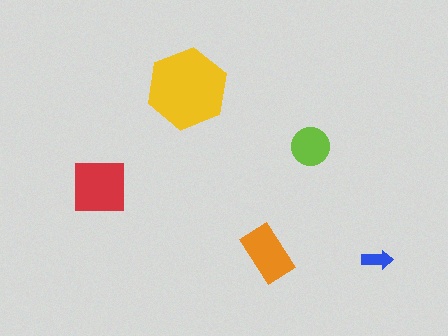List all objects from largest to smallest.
The yellow hexagon, the red square, the orange rectangle, the lime circle, the blue arrow.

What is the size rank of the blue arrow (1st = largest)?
5th.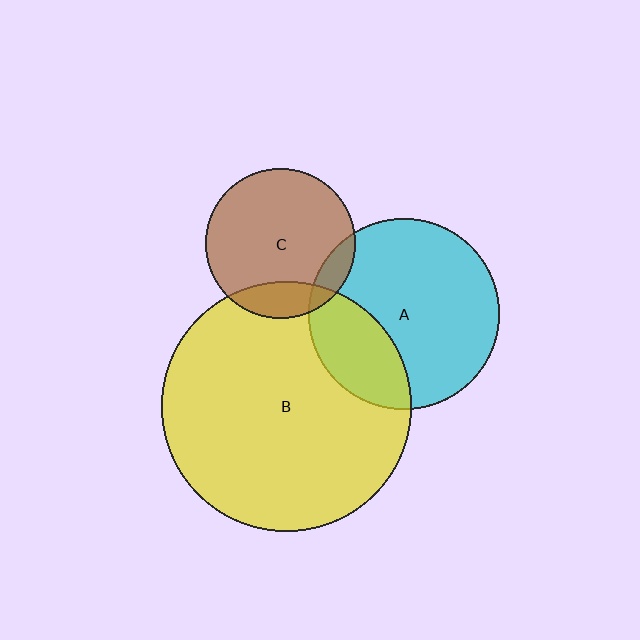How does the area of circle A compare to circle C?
Approximately 1.6 times.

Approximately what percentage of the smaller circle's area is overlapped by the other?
Approximately 10%.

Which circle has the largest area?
Circle B (yellow).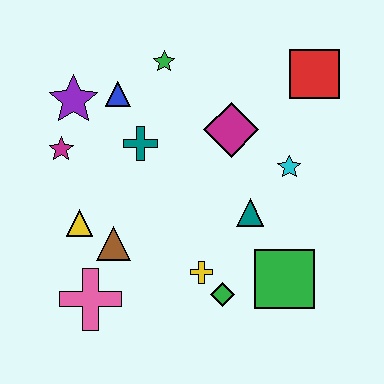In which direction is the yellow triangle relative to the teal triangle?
The yellow triangle is to the left of the teal triangle.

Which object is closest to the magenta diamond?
The cyan star is closest to the magenta diamond.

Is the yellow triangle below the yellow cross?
No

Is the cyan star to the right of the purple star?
Yes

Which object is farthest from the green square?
The purple star is farthest from the green square.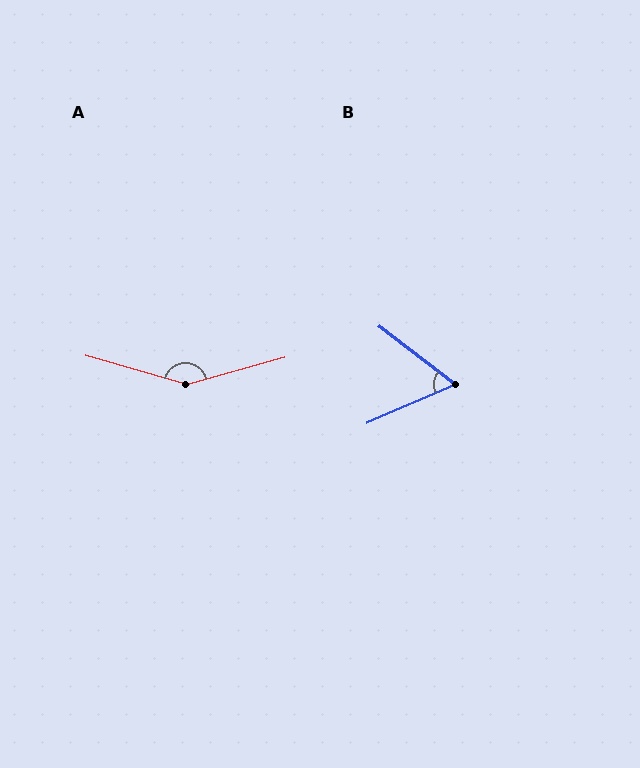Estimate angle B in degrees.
Approximately 60 degrees.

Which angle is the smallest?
B, at approximately 60 degrees.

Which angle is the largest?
A, at approximately 148 degrees.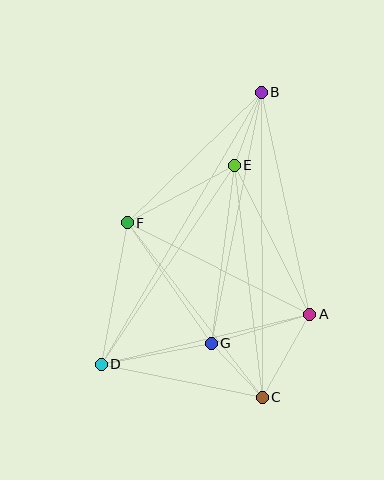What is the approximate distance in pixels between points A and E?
The distance between A and E is approximately 167 pixels.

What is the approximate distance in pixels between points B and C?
The distance between B and C is approximately 305 pixels.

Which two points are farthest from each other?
Points B and D are farthest from each other.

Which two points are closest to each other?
Points C and G are closest to each other.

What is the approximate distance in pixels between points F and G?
The distance between F and G is approximately 147 pixels.